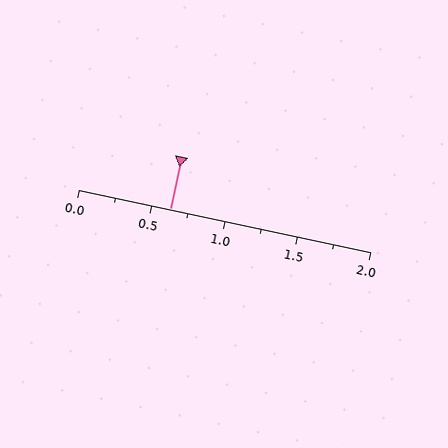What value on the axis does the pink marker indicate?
The marker indicates approximately 0.62.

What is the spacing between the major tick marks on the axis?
The major ticks are spaced 0.5 apart.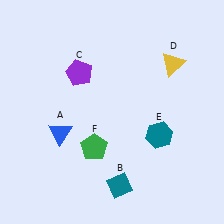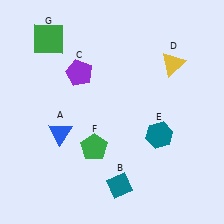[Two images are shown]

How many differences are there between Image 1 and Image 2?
There is 1 difference between the two images.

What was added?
A green square (G) was added in Image 2.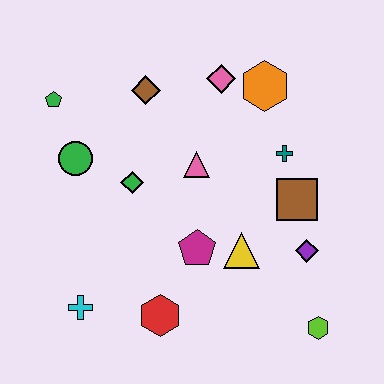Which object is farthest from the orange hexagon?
The cyan cross is farthest from the orange hexagon.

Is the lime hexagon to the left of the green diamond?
No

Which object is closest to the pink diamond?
The orange hexagon is closest to the pink diamond.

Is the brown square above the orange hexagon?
No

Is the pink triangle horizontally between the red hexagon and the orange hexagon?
Yes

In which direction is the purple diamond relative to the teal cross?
The purple diamond is below the teal cross.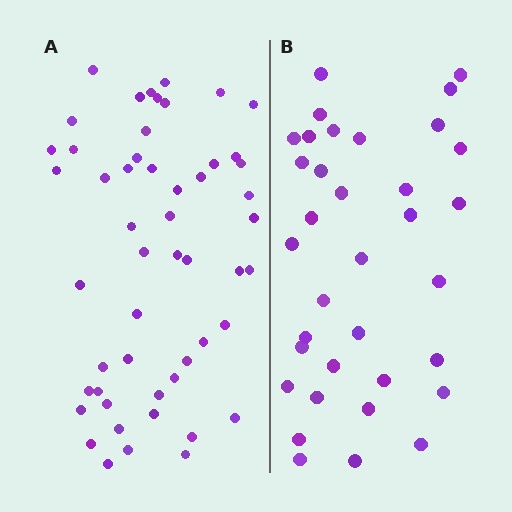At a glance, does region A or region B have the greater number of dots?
Region A (the left region) has more dots.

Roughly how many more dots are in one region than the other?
Region A has approximately 15 more dots than region B.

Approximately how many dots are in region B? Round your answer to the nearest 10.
About 40 dots. (The exact count is 35, which rounds to 40.)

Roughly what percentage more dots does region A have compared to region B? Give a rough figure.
About 50% more.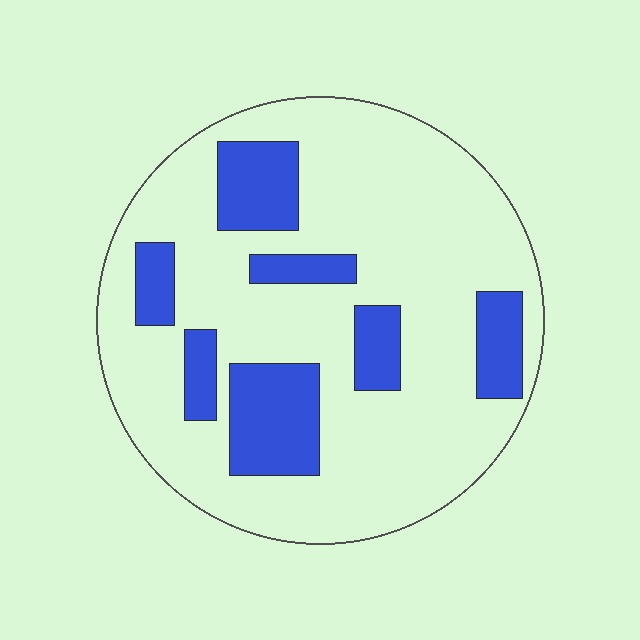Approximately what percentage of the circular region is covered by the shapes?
Approximately 25%.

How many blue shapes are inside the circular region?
7.